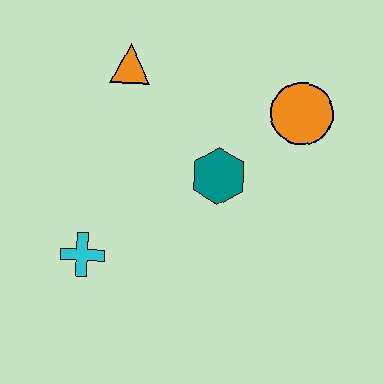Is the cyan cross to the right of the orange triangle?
No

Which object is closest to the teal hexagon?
The orange circle is closest to the teal hexagon.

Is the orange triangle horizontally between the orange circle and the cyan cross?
Yes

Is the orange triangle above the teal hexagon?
Yes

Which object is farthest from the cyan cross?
The orange circle is farthest from the cyan cross.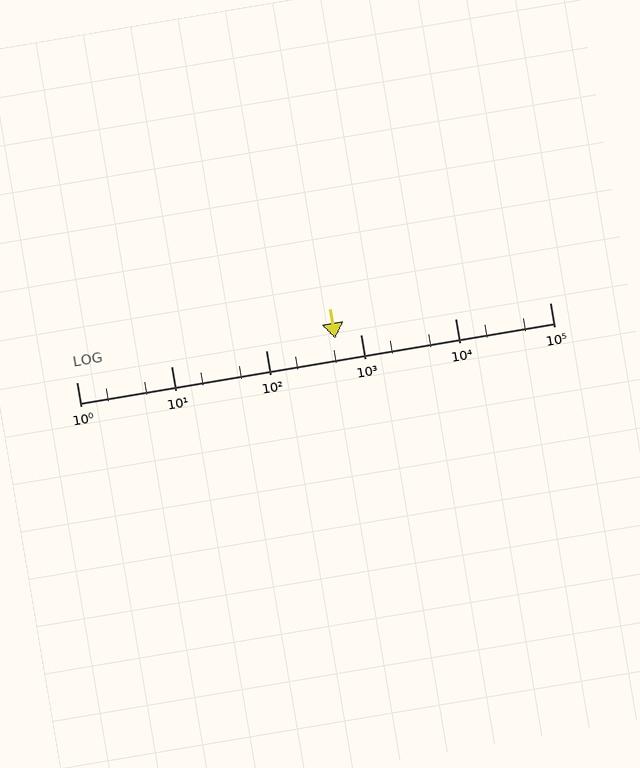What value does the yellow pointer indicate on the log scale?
The pointer indicates approximately 540.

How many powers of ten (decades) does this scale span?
The scale spans 5 decades, from 1 to 100000.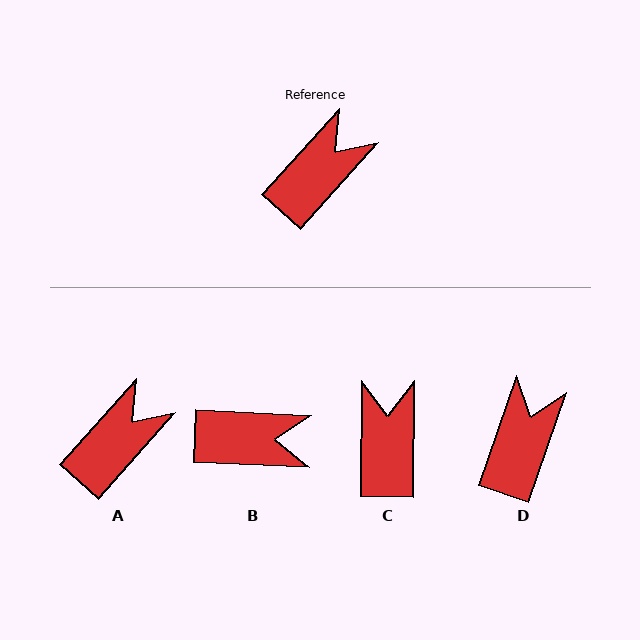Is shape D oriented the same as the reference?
No, it is off by about 22 degrees.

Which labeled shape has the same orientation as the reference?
A.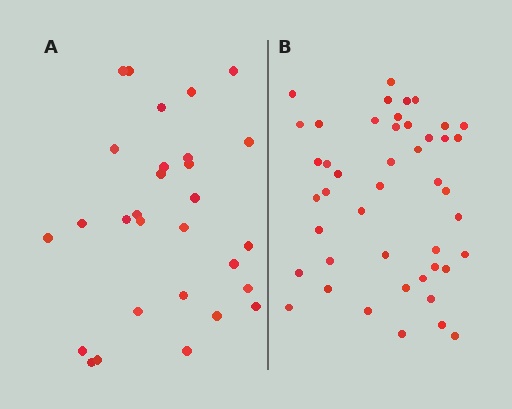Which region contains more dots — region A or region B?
Region B (the right region) has more dots.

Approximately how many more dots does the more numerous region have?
Region B has approximately 15 more dots than region A.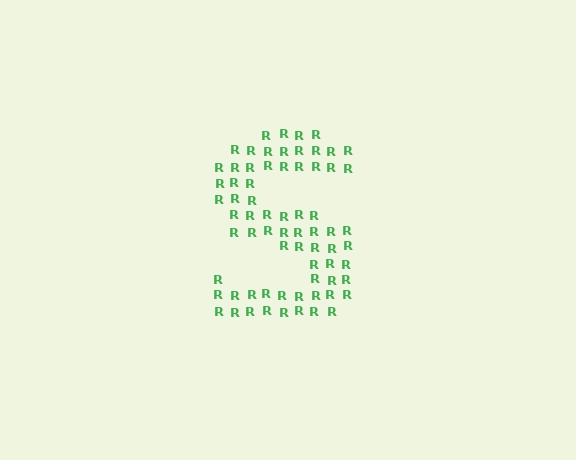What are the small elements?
The small elements are letter R's.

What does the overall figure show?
The overall figure shows the letter S.